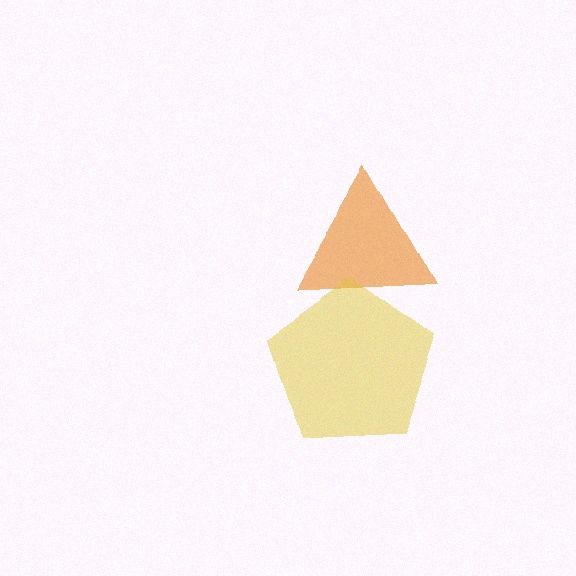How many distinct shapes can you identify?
There are 2 distinct shapes: an orange triangle, a yellow pentagon.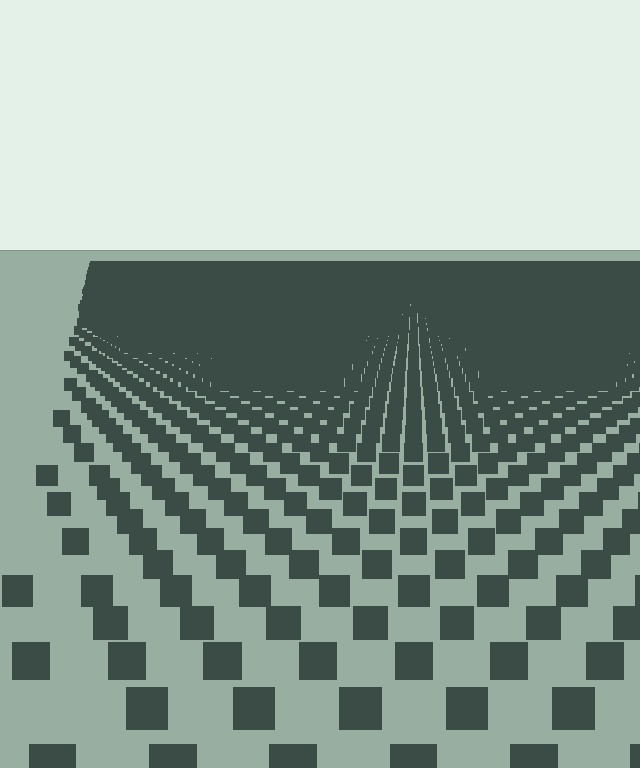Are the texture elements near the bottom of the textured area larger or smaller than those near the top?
Larger. Near the bottom, elements are closer to the viewer and appear at a bigger on-screen size.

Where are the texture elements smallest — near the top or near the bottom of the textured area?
Near the top.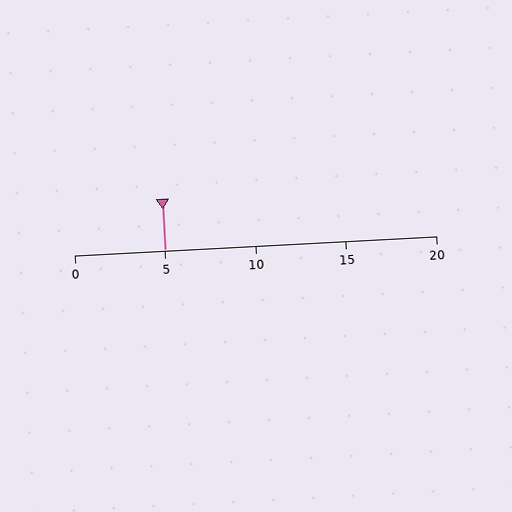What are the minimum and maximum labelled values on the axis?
The axis runs from 0 to 20.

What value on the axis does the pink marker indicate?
The marker indicates approximately 5.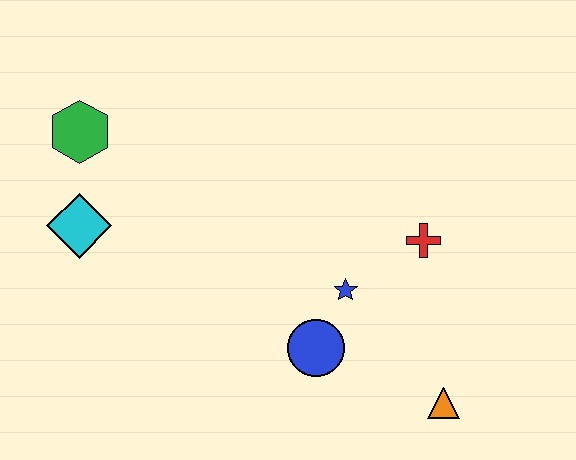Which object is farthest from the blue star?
The green hexagon is farthest from the blue star.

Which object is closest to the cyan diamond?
The green hexagon is closest to the cyan diamond.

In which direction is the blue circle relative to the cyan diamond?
The blue circle is to the right of the cyan diamond.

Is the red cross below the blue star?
No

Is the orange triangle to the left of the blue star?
No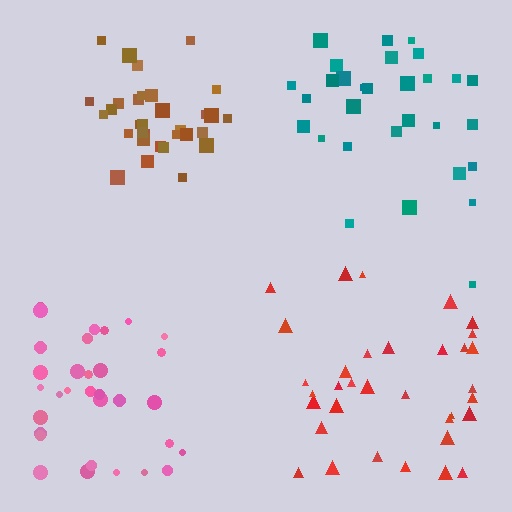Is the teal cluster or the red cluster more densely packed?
Red.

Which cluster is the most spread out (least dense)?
Teal.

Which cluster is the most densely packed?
Brown.